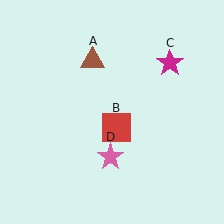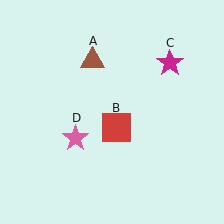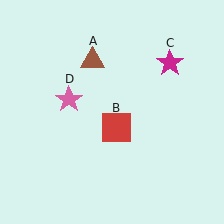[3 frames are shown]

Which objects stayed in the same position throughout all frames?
Brown triangle (object A) and red square (object B) and magenta star (object C) remained stationary.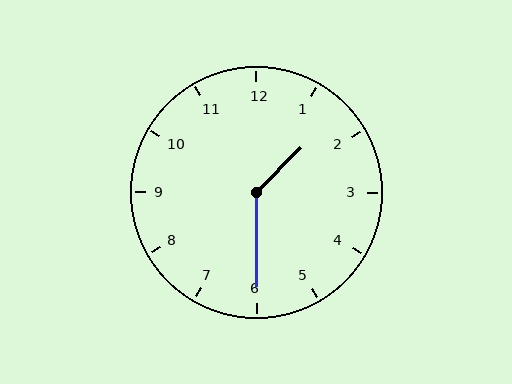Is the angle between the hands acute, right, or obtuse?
It is obtuse.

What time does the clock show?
1:30.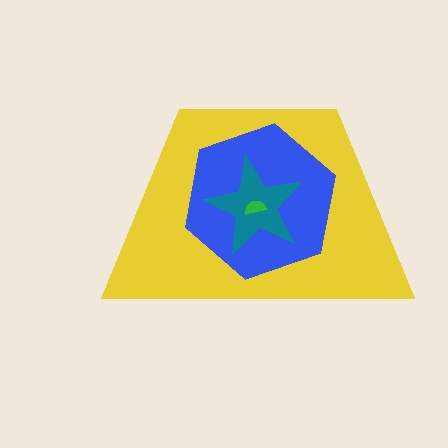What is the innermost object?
The green semicircle.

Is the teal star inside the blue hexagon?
Yes.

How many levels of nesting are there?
4.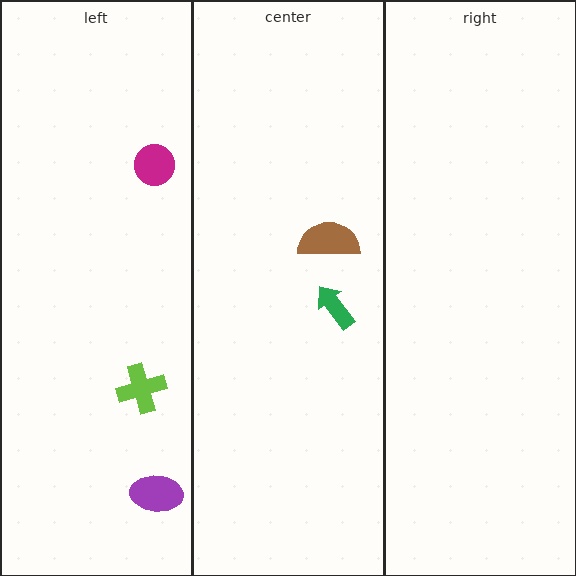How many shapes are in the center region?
2.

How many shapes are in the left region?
3.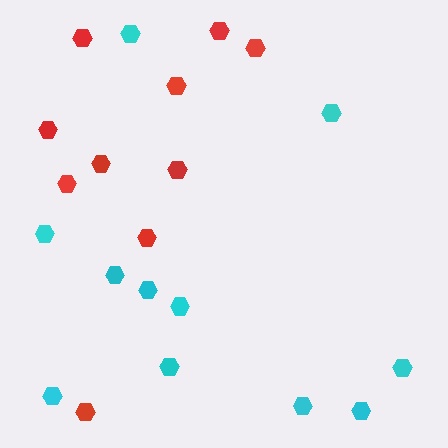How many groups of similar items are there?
There are 2 groups: one group of red hexagons (10) and one group of cyan hexagons (11).